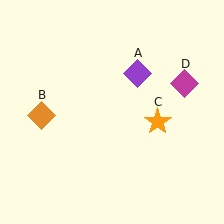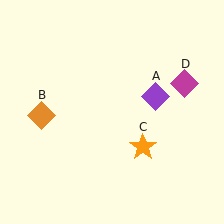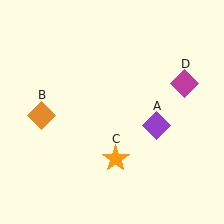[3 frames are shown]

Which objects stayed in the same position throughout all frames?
Orange diamond (object B) and magenta diamond (object D) remained stationary.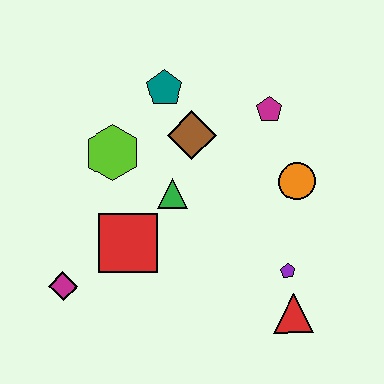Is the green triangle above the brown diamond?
No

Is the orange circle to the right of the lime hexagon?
Yes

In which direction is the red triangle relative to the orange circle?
The red triangle is below the orange circle.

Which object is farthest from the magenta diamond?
The magenta pentagon is farthest from the magenta diamond.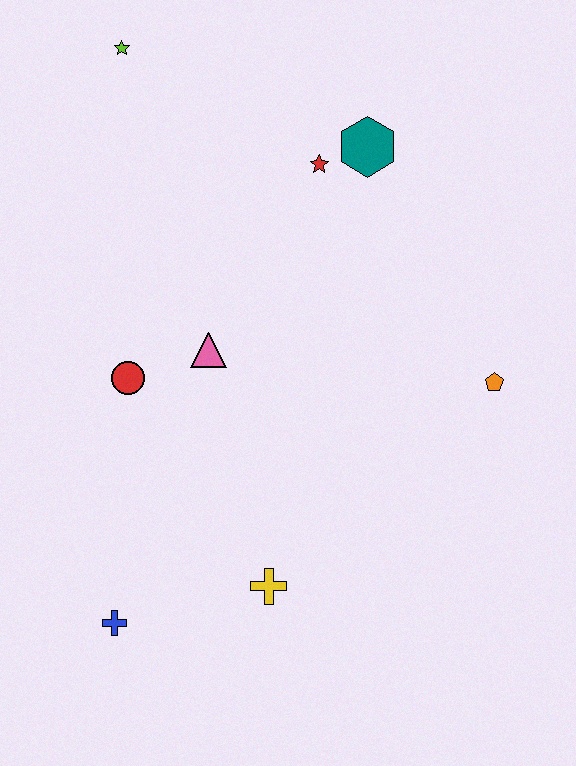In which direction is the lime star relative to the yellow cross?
The lime star is above the yellow cross.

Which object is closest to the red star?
The teal hexagon is closest to the red star.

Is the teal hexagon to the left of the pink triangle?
No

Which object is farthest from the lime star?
The blue cross is farthest from the lime star.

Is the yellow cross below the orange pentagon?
Yes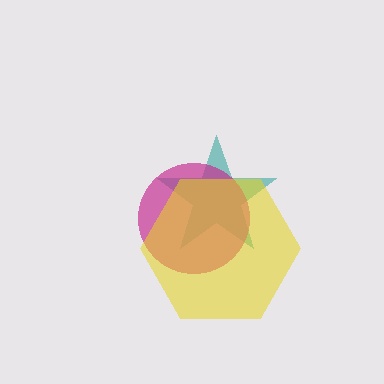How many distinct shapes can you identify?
There are 3 distinct shapes: a teal star, a magenta circle, a yellow hexagon.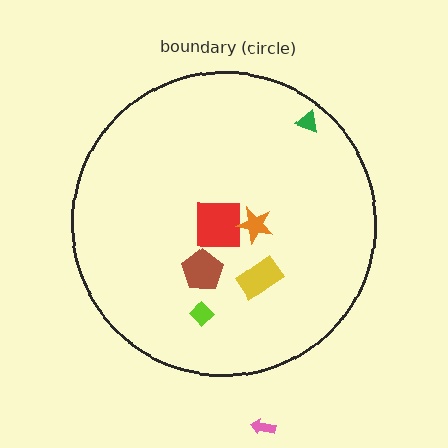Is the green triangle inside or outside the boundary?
Inside.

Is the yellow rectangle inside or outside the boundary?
Inside.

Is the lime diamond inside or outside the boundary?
Inside.